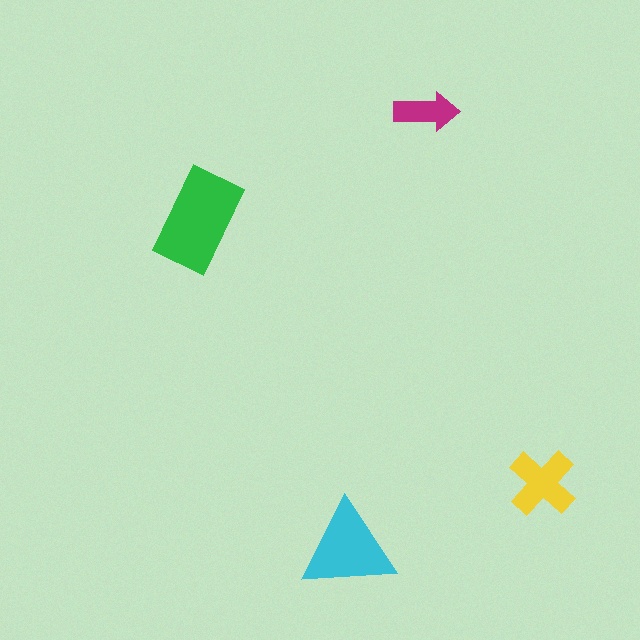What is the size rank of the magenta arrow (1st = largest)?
4th.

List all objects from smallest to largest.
The magenta arrow, the yellow cross, the cyan triangle, the green rectangle.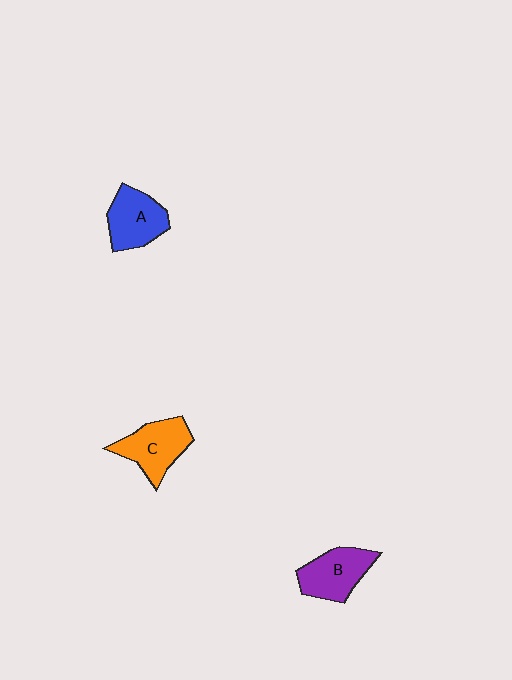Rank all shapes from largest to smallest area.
From largest to smallest: C (orange), B (purple), A (blue).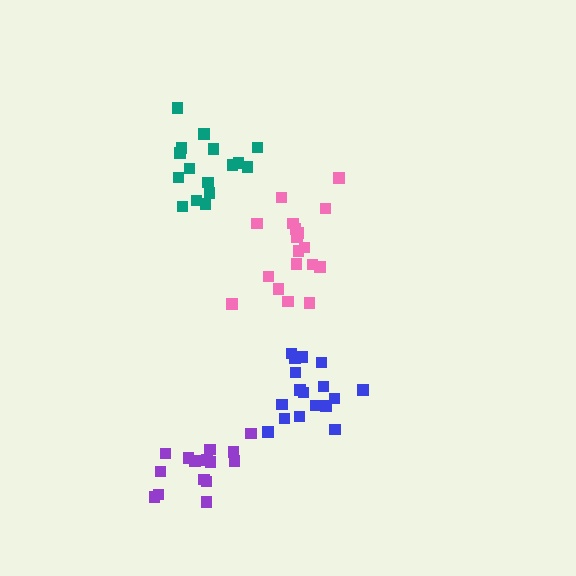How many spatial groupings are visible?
There are 4 spatial groupings.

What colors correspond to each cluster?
The clusters are colored: pink, teal, purple, blue.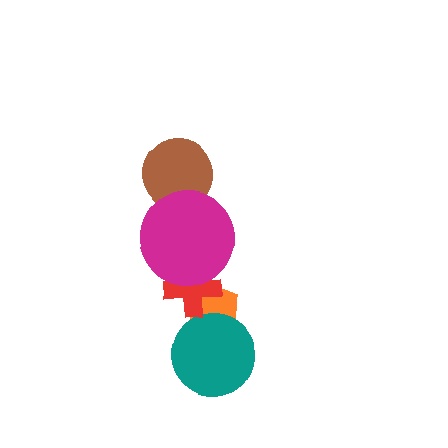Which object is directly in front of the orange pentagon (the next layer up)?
The teal circle is directly in front of the orange pentagon.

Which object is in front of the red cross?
The magenta circle is in front of the red cross.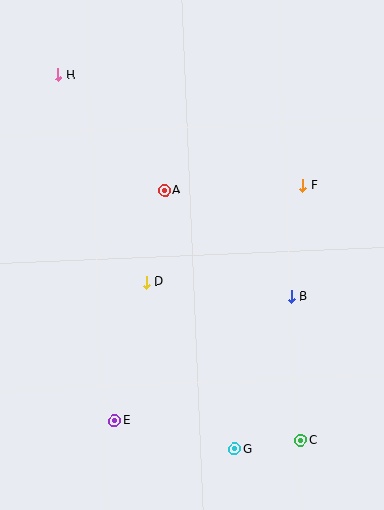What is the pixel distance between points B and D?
The distance between B and D is 145 pixels.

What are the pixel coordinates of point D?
Point D is at (147, 282).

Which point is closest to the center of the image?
Point D at (147, 282) is closest to the center.